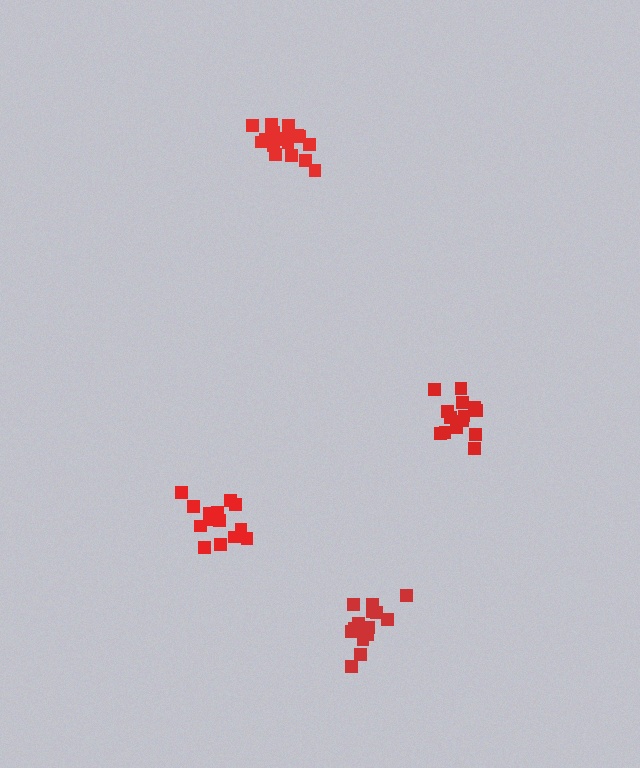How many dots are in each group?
Group 1: 14 dots, Group 2: 15 dots, Group 3: 14 dots, Group 4: 19 dots (62 total).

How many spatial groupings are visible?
There are 4 spatial groupings.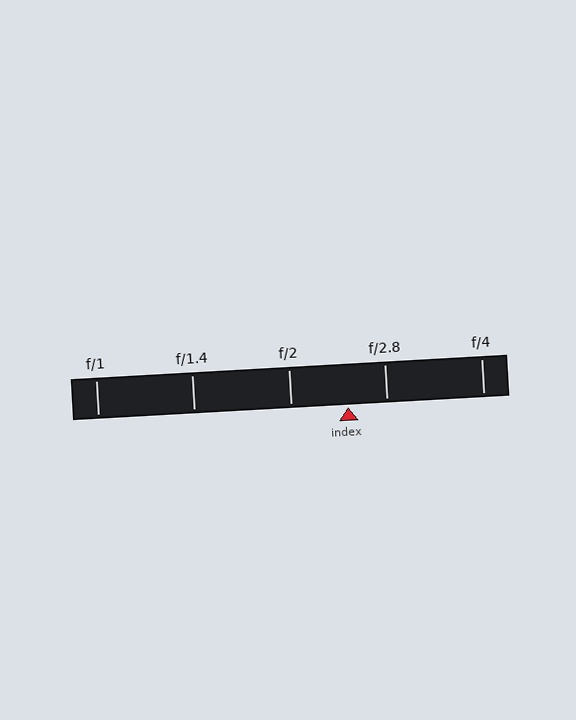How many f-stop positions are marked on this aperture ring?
There are 5 f-stop positions marked.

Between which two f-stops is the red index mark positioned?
The index mark is between f/2 and f/2.8.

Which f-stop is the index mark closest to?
The index mark is closest to f/2.8.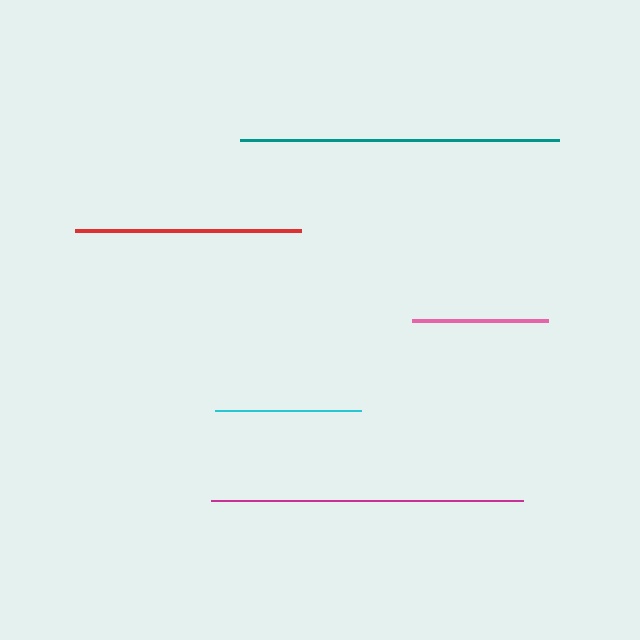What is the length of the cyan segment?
The cyan segment is approximately 145 pixels long.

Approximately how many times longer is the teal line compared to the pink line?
The teal line is approximately 2.4 times the length of the pink line.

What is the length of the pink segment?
The pink segment is approximately 136 pixels long.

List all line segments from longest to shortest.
From longest to shortest: teal, magenta, red, cyan, pink.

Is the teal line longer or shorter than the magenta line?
The teal line is longer than the magenta line.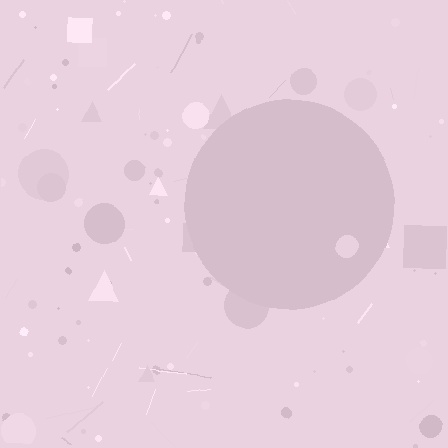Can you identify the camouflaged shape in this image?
The camouflaged shape is a circle.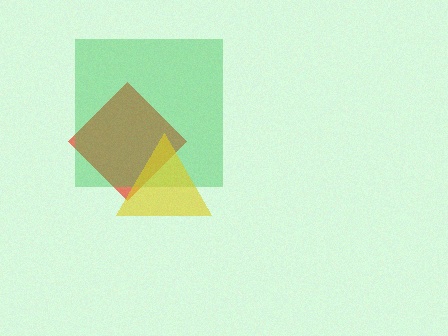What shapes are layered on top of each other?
The layered shapes are: a red diamond, a green square, a yellow triangle.